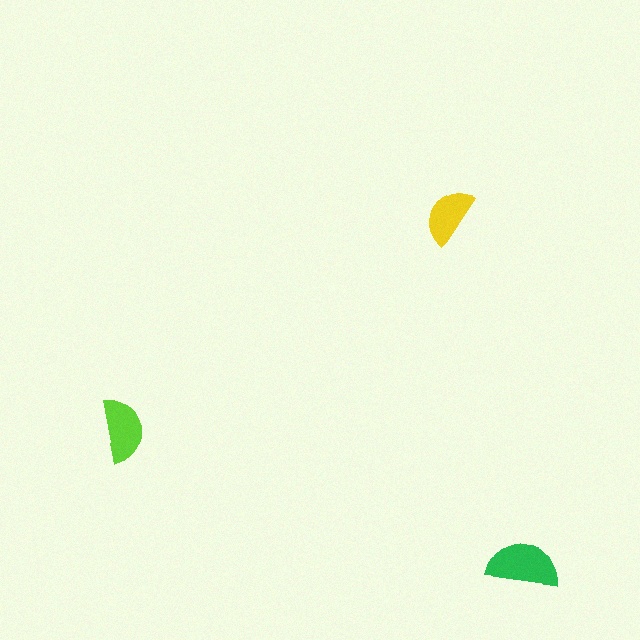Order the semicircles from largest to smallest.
the green one, the lime one, the yellow one.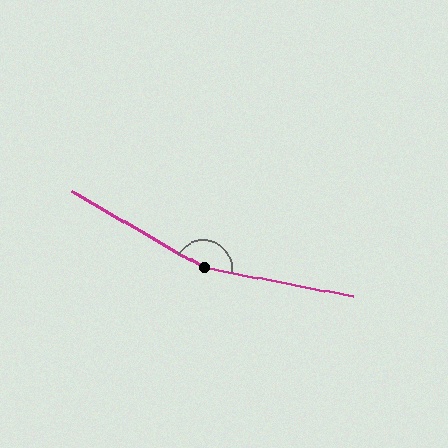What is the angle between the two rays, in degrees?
Approximately 161 degrees.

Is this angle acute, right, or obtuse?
It is obtuse.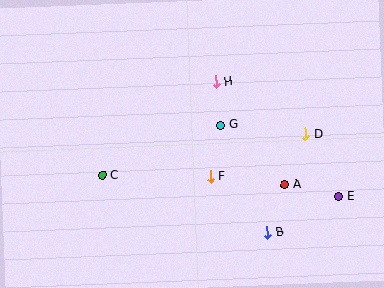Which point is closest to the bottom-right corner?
Point E is closest to the bottom-right corner.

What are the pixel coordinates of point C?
Point C is at (102, 176).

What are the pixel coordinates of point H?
Point H is at (216, 82).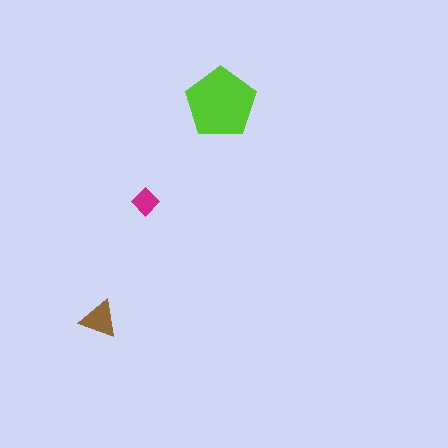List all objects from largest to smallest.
The lime pentagon, the brown triangle, the magenta diamond.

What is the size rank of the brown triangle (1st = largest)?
2nd.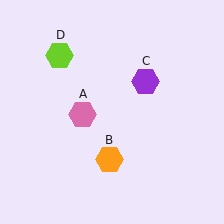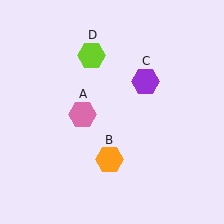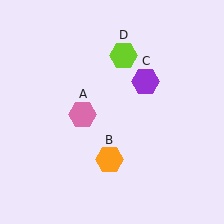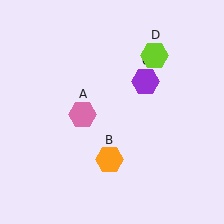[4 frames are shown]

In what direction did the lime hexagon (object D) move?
The lime hexagon (object D) moved right.